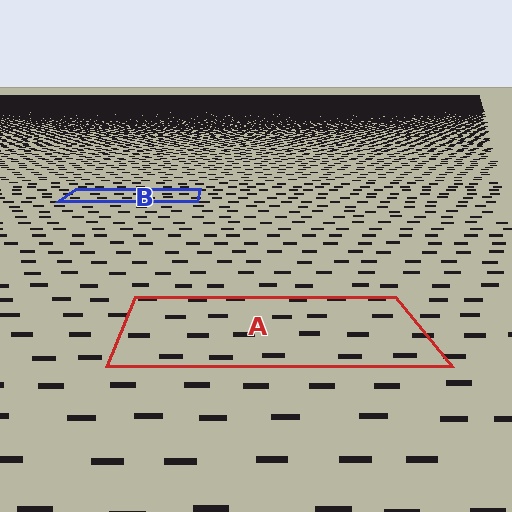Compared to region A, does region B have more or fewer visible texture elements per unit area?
Region B has more texture elements per unit area — they are packed more densely because it is farther away.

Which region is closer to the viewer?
Region A is closer. The texture elements there are larger and more spread out.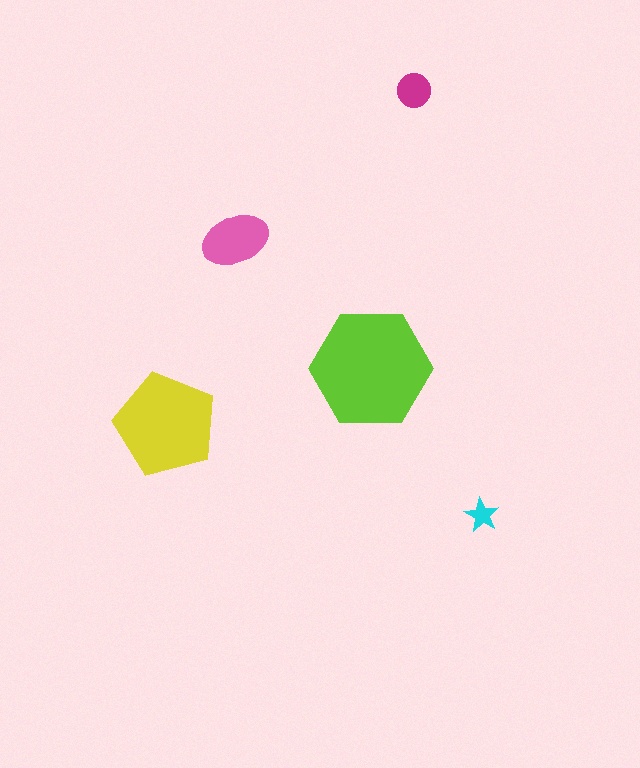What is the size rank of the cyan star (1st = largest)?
5th.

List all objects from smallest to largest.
The cyan star, the magenta circle, the pink ellipse, the yellow pentagon, the lime hexagon.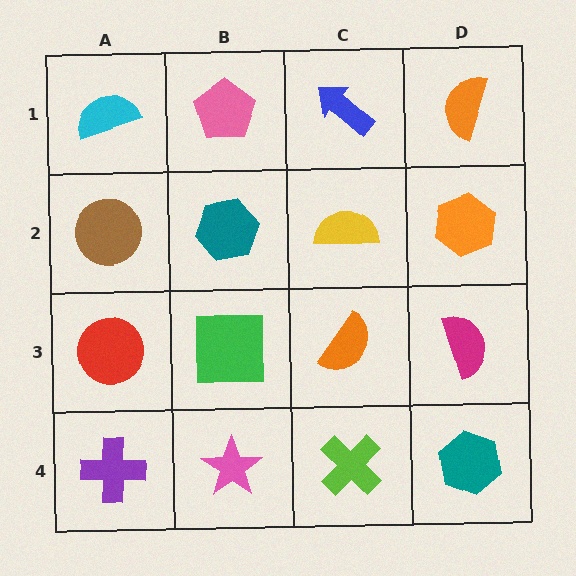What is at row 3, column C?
An orange semicircle.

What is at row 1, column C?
A blue arrow.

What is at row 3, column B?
A green square.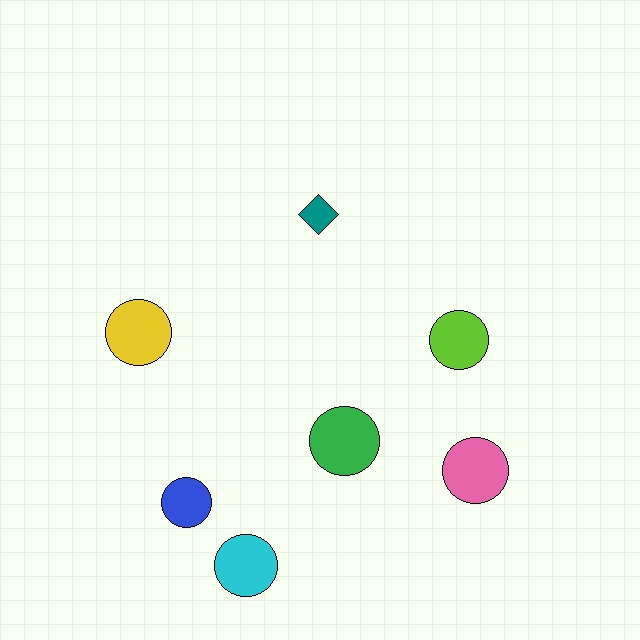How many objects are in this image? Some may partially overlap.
There are 7 objects.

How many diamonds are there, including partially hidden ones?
There is 1 diamond.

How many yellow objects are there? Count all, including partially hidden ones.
There is 1 yellow object.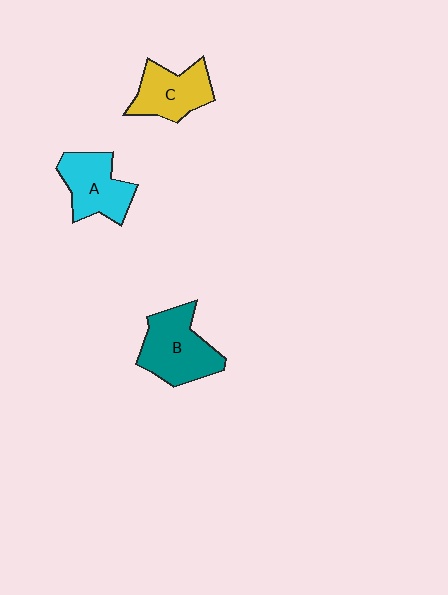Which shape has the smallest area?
Shape C (yellow).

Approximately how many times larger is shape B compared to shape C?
Approximately 1.2 times.